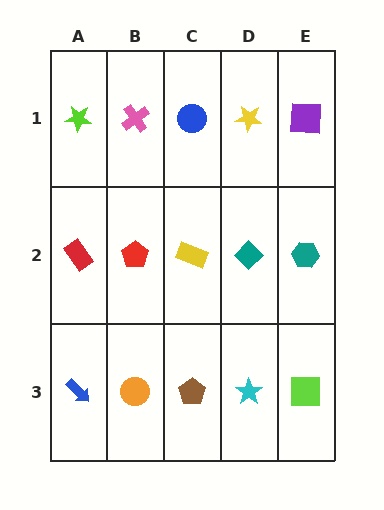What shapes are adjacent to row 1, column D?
A teal diamond (row 2, column D), a blue circle (row 1, column C), a purple square (row 1, column E).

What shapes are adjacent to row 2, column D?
A yellow star (row 1, column D), a cyan star (row 3, column D), a yellow rectangle (row 2, column C), a teal hexagon (row 2, column E).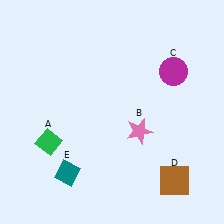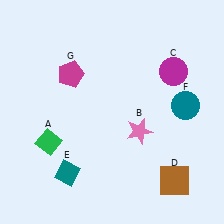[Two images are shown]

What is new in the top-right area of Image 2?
A teal circle (F) was added in the top-right area of Image 2.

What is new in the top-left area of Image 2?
A magenta pentagon (G) was added in the top-left area of Image 2.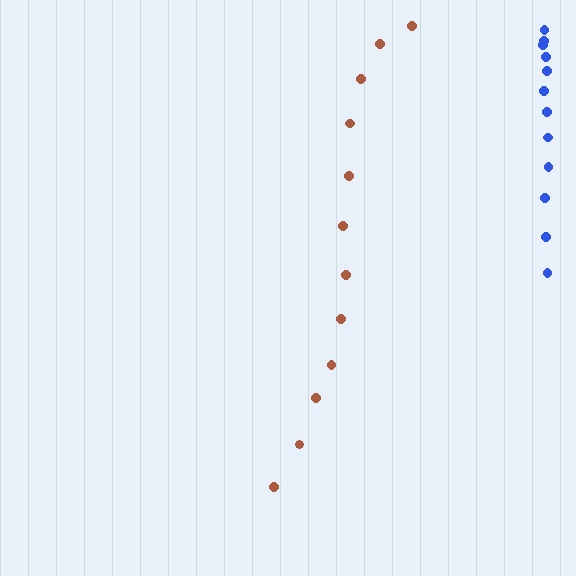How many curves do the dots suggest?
There are 2 distinct paths.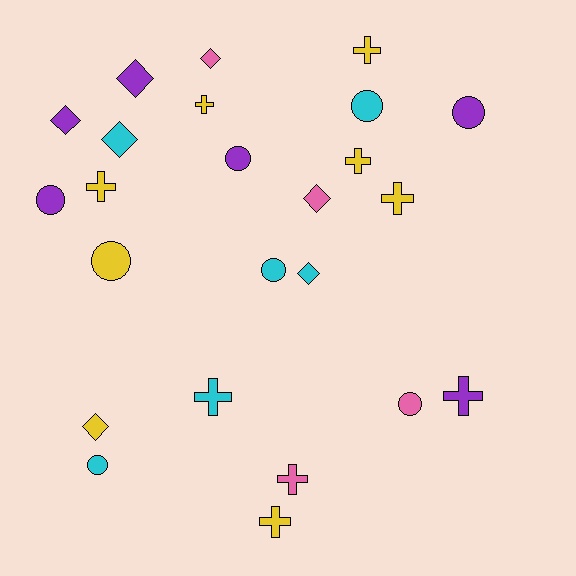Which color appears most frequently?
Yellow, with 8 objects.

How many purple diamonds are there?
There are 2 purple diamonds.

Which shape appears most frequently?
Cross, with 9 objects.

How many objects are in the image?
There are 24 objects.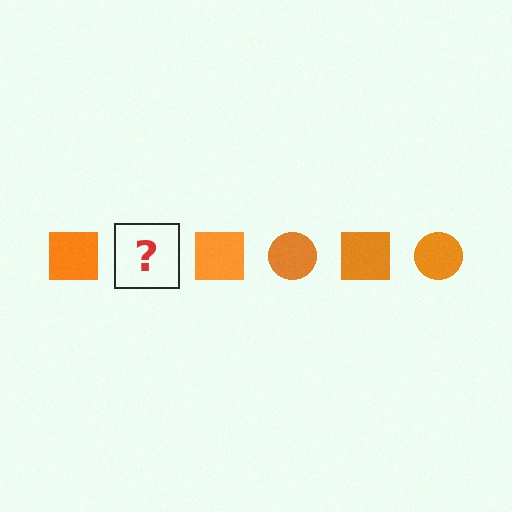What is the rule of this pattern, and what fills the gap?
The rule is that the pattern cycles through square, circle shapes in orange. The gap should be filled with an orange circle.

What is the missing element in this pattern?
The missing element is an orange circle.